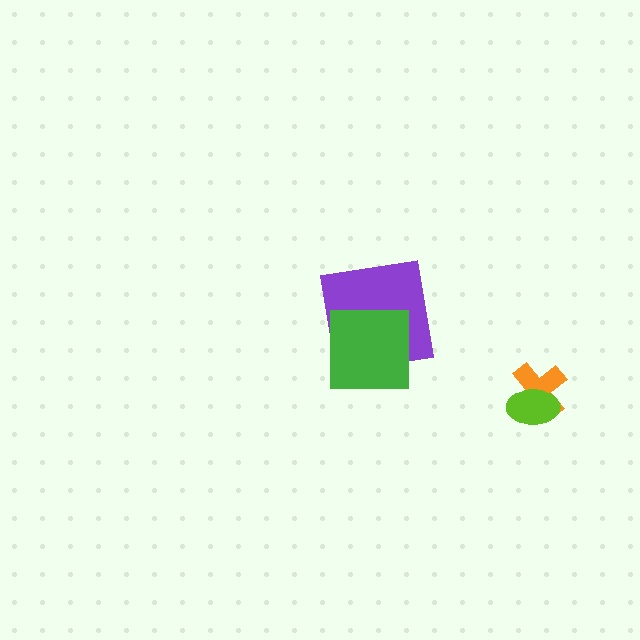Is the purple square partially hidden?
Yes, it is partially covered by another shape.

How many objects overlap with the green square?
1 object overlaps with the green square.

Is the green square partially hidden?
No, no other shape covers it.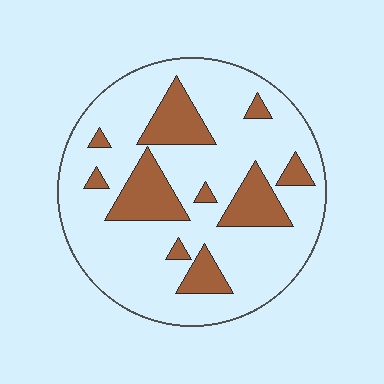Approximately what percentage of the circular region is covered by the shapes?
Approximately 20%.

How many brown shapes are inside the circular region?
10.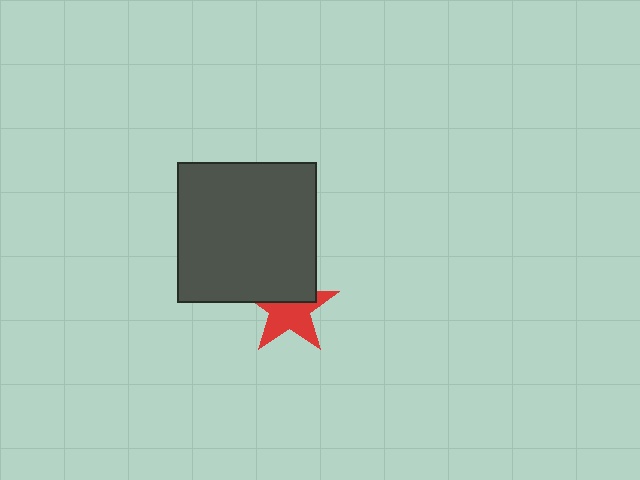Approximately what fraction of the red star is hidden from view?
Roughly 41% of the red star is hidden behind the dark gray square.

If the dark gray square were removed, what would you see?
You would see the complete red star.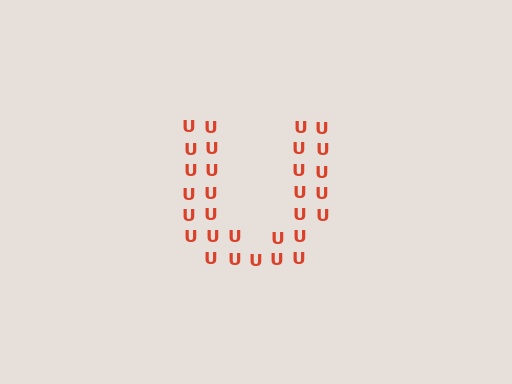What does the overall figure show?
The overall figure shows the letter U.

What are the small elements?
The small elements are letter U's.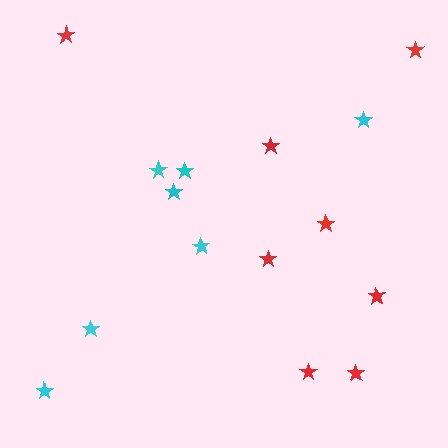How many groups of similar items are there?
There are 2 groups: one group of cyan stars (7) and one group of red stars (8).